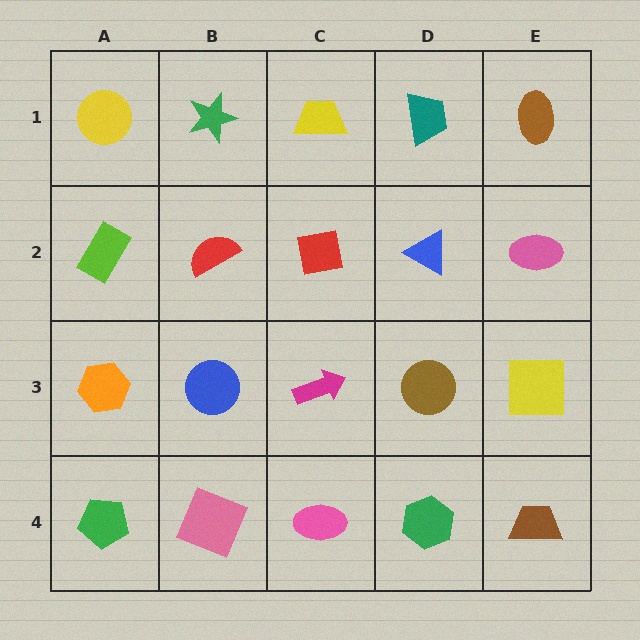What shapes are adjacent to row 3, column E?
A pink ellipse (row 2, column E), a brown trapezoid (row 4, column E), a brown circle (row 3, column D).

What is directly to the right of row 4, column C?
A green hexagon.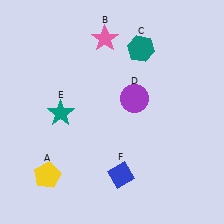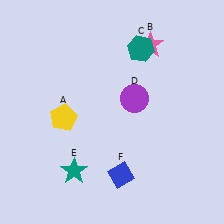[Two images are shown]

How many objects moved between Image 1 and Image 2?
3 objects moved between the two images.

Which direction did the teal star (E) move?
The teal star (E) moved down.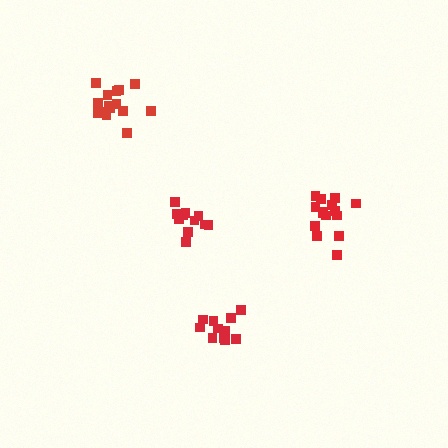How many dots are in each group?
Group 1: 15 dots, Group 2: 16 dots, Group 3: 11 dots, Group 4: 11 dots (53 total).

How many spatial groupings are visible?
There are 4 spatial groupings.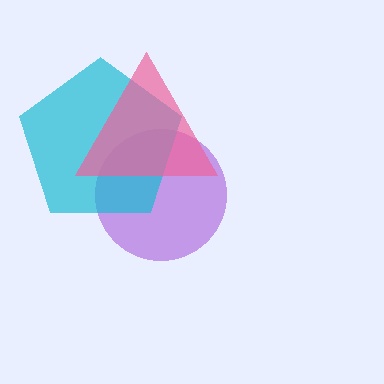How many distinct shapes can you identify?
There are 3 distinct shapes: a purple circle, a cyan pentagon, a pink triangle.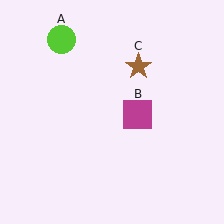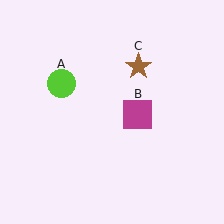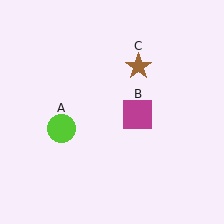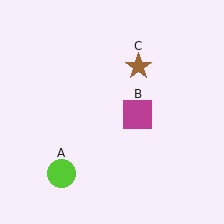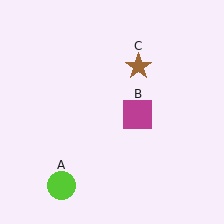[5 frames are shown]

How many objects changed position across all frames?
1 object changed position: lime circle (object A).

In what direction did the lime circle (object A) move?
The lime circle (object A) moved down.